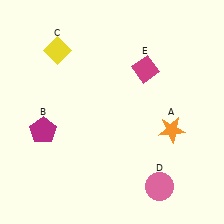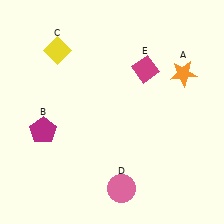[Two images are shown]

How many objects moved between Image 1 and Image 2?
2 objects moved between the two images.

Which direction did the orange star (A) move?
The orange star (A) moved up.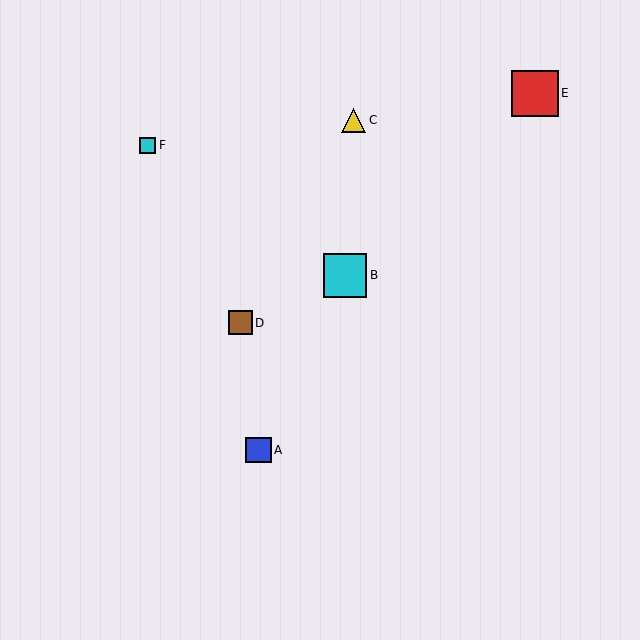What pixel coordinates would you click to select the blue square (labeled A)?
Click at (258, 450) to select the blue square A.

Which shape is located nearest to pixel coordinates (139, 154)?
The cyan square (labeled F) at (148, 145) is nearest to that location.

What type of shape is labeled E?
Shape E is a red square.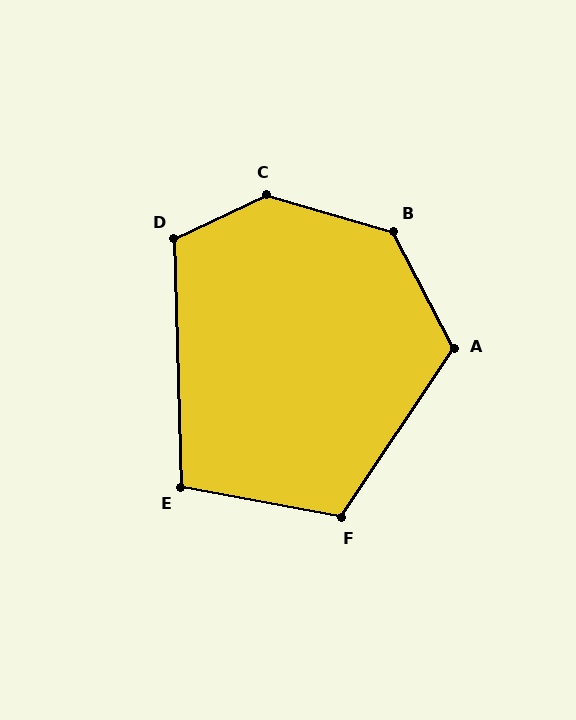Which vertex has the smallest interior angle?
E, at approximately 102 degrees.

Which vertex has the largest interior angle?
C, at approximately 139 degrees.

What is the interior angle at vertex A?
Approximately 119 degrees (obtuse).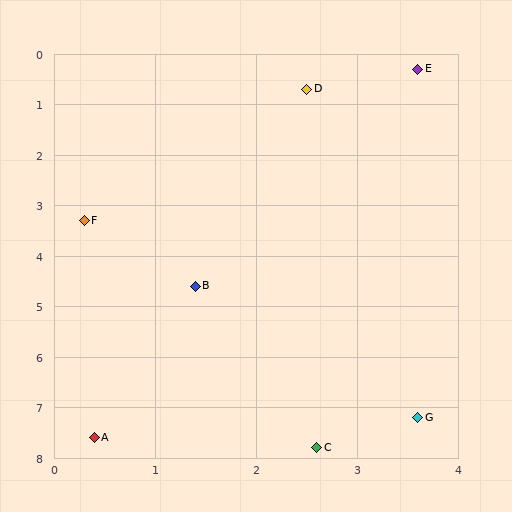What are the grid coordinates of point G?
Point G is at approximately (3.6, 7.2).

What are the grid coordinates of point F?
Point F is at approximately (0.3, 3.3).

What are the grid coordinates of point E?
Point E is at approximately (3.6, 0.3).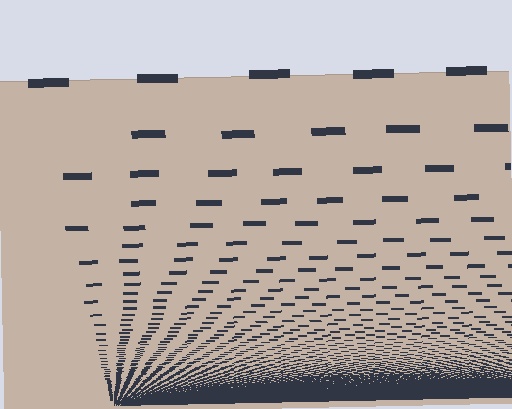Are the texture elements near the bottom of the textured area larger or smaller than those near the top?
Smaller. The gradient is inverted — elements near the bottom are smaller and denser.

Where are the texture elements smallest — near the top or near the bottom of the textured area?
Near the bottom.